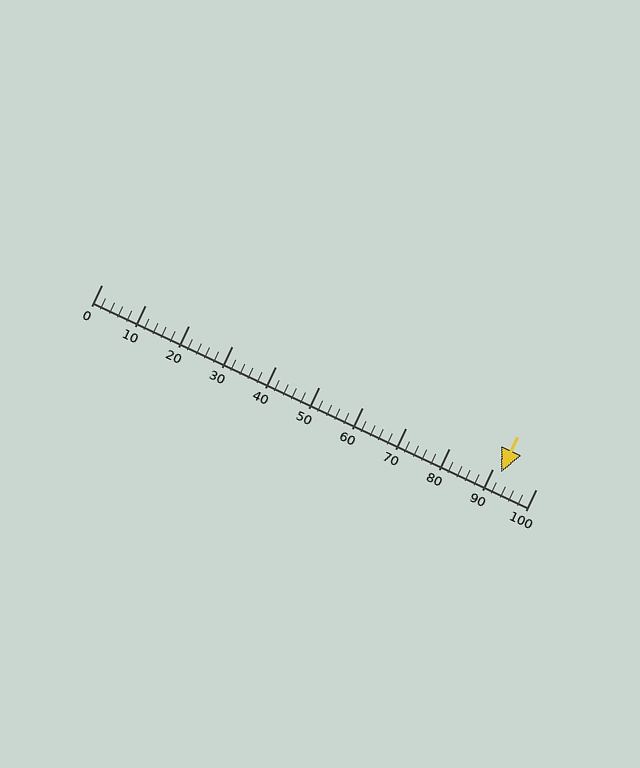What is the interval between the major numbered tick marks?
The major tick marks are spaced 10 units apart.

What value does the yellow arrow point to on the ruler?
The yellow arrow points to approximately 92.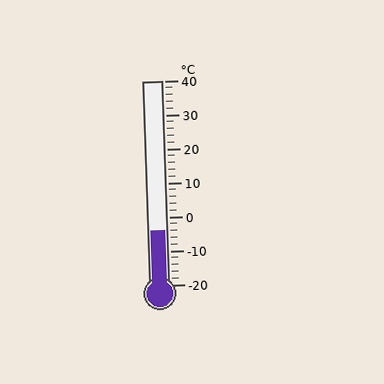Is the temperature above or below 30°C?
The temperature is below 30°C.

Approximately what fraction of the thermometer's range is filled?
The thermometer is filled to approximately 25% of its range.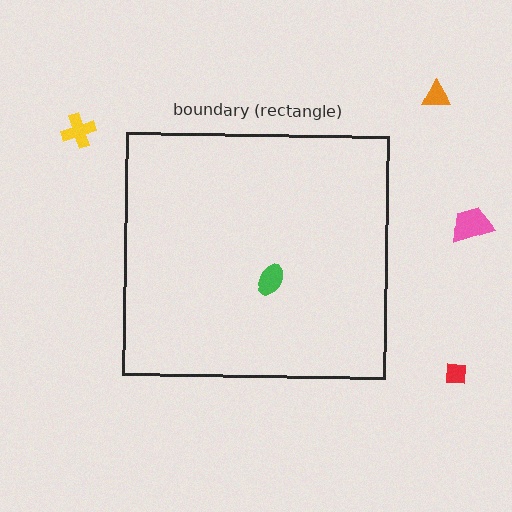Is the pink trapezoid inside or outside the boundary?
Outside.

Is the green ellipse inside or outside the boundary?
Inside.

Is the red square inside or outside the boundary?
Outside.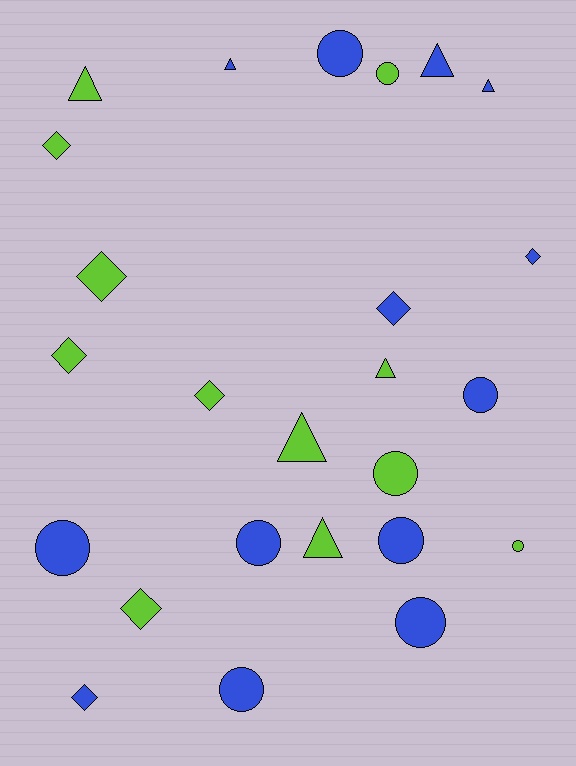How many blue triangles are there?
There are 3 blue triangles.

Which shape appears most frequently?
Circle, with 10 objects.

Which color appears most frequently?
Blue, with 13 objects.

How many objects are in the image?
There are 25 objects.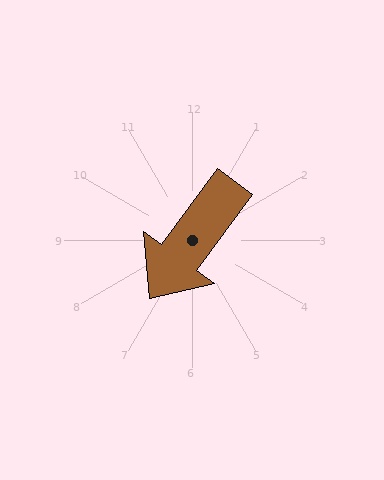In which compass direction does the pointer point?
Southwest.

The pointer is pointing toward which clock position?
Roughly 7 o'clock.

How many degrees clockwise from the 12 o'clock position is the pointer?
Approximately 216 degrees.